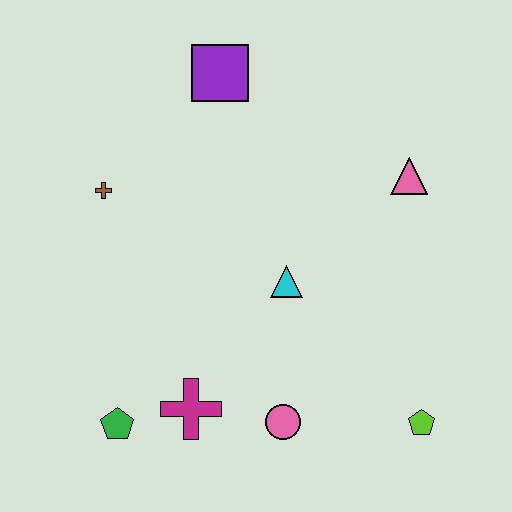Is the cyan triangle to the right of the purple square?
Yes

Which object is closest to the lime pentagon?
The pink circle is closest to the lime pentagon.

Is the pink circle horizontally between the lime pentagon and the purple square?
Yes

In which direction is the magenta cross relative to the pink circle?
The magenta cross is to the left of the pink circle.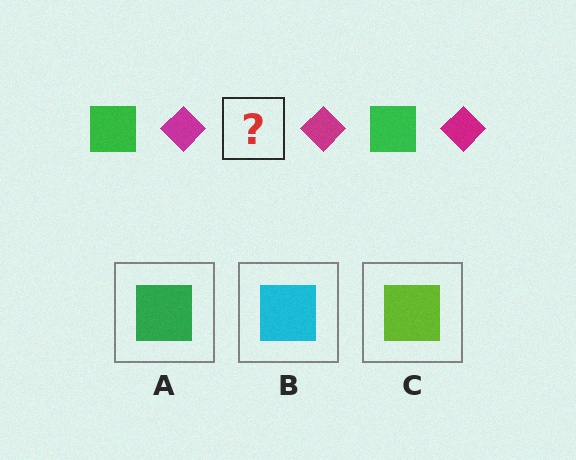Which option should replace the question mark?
Option A.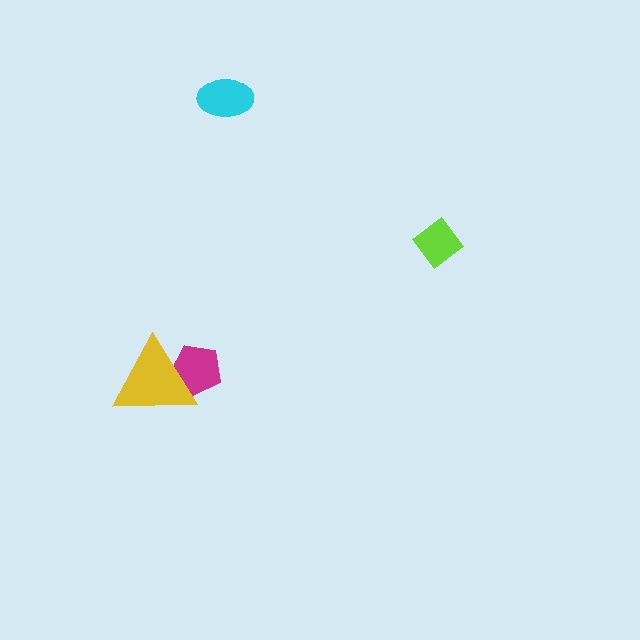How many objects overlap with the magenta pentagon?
1 object overlaps with the magenta pentagon.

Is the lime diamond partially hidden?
No, no other shape covers it.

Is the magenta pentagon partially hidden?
Yes, it is partially covered by another shape.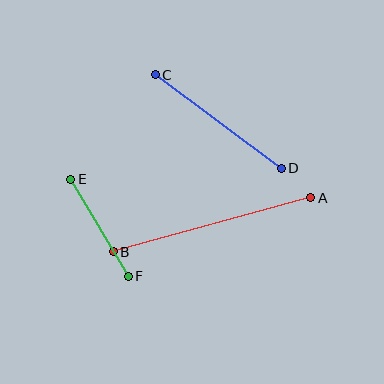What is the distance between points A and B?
The distance is approximately 205 pixels.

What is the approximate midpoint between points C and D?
The midpoint is at approximately (218, 121) pixels.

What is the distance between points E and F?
The distance is approximately 113 pixels.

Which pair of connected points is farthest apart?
Points A and B are farthest apart.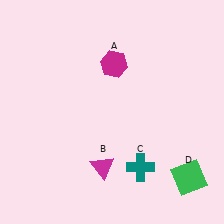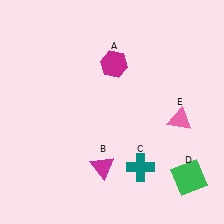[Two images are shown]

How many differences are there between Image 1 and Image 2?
There is 1 difference between the two images.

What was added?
A pink triangle (E) was added in Image 2.